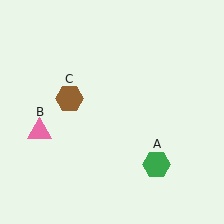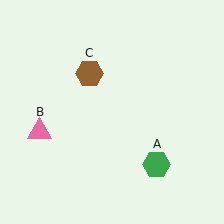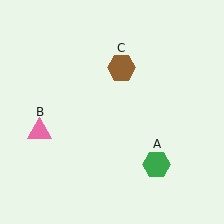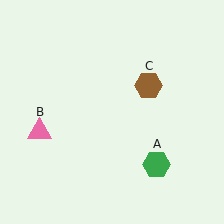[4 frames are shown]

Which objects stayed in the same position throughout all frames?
Green hexagon (object A) and pink triangle (object B) remained stationary.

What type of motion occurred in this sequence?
The brown hexagon (object C) rotated clockwise around the center of the scene.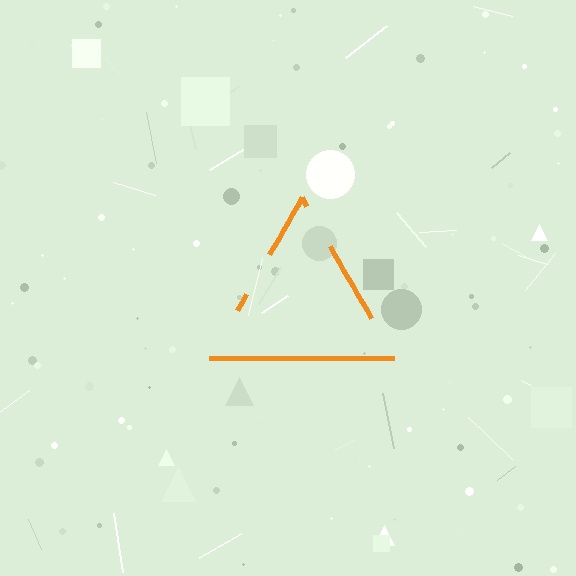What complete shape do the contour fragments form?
The contour fragments form a triangle.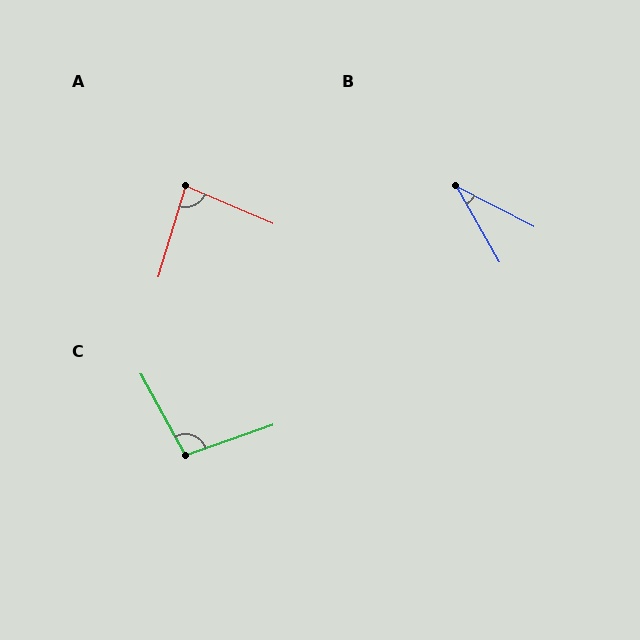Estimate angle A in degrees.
Approximately 84 degrees.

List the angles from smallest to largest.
B (33°), A (84°), C (99°).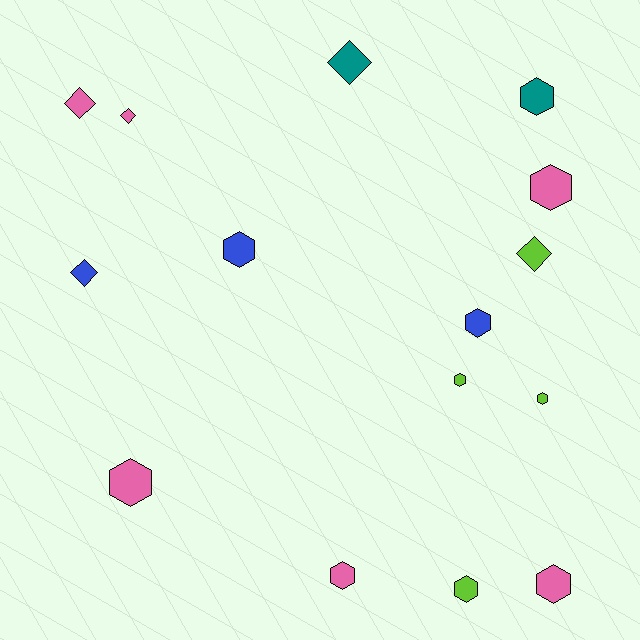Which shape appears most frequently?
Hexagon, with 10 objects.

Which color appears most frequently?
Pink, with 6 objects.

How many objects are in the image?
There are 15 objects.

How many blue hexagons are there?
There are 2 blue hexagons.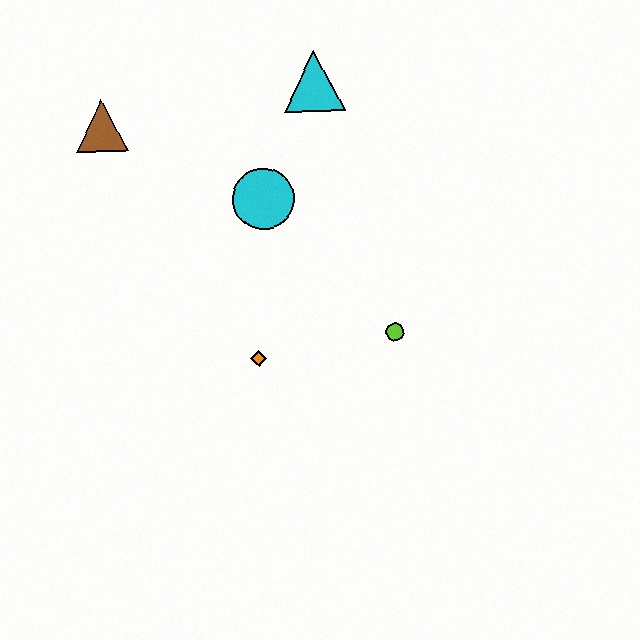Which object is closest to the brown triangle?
The cyan circle is closest to the brown triangle.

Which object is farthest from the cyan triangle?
The orange diamond is farthest from the cyan triangle.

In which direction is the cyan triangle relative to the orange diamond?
The cyan triangle is above the orange diamond.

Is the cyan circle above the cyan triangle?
No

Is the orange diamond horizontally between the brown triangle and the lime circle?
Yes